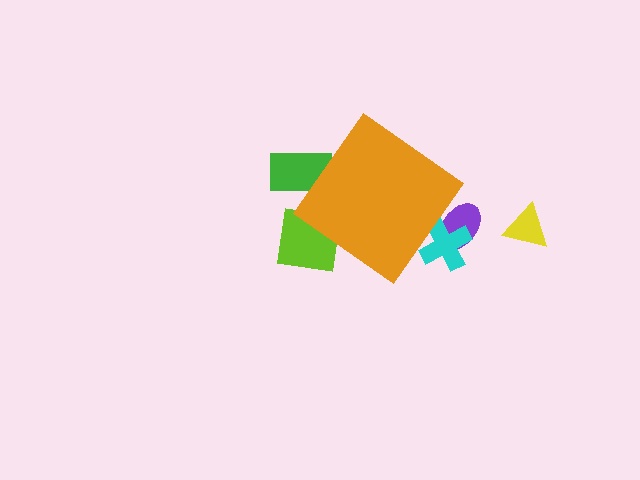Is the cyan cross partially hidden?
Yes, the cyan cross is partially hidden behind the orange diamond.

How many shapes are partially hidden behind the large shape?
4 shapes are partially hidden.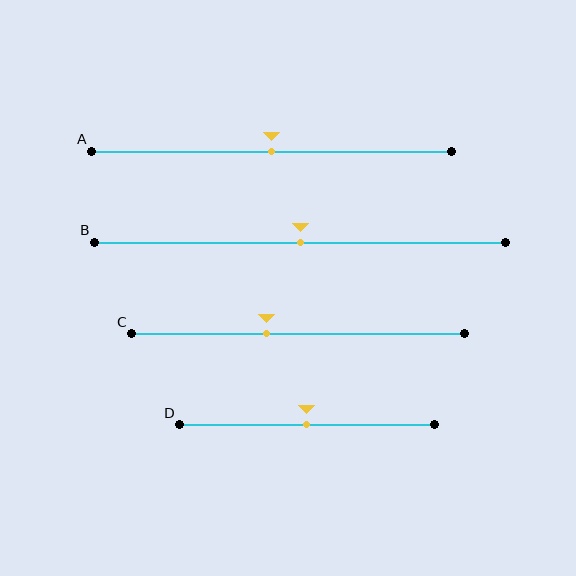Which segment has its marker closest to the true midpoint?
Segment A has its marker closest to the true midpoint.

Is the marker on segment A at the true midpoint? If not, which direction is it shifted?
Yes, the marker on segment A is at the true midpoint.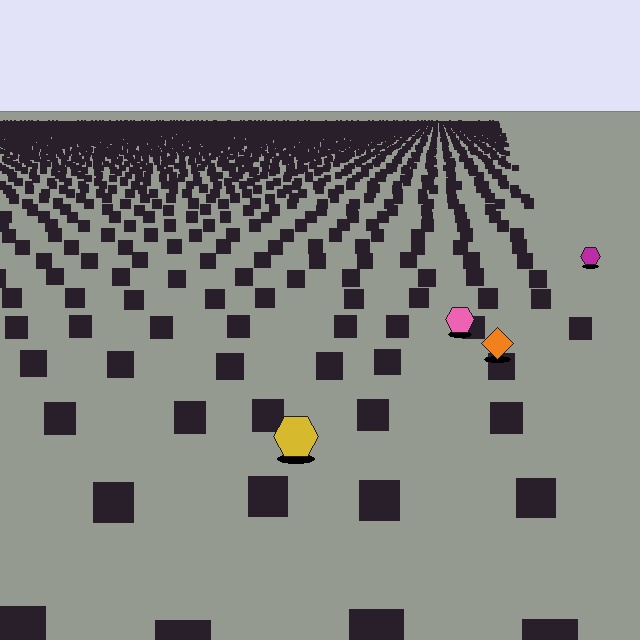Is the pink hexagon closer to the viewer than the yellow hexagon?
No. The yellow hexagon is closer — you can tell from the texture gradient: the ground texture is coarser near it.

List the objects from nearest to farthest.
From nearest to farthest: the yellow hexagon, the orange diamond, the pink hexagon, the magenta hexagon.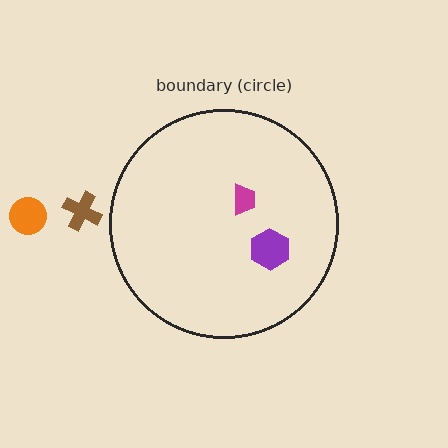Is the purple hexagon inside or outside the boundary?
Inside.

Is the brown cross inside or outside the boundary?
Outside.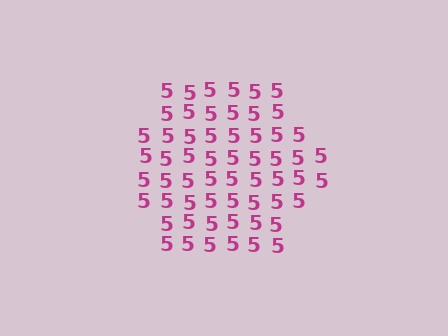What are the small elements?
The small elements are digit 5's.